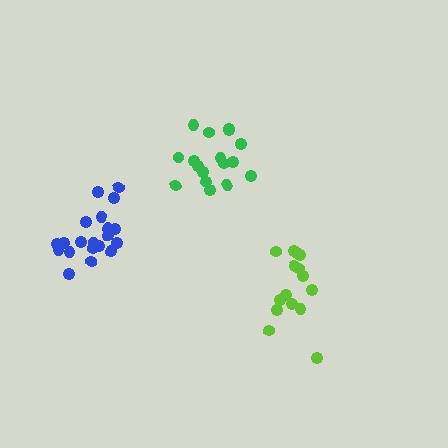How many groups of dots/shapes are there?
There are 3 groups.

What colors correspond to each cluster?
The clusters are colored: lime, green, blue.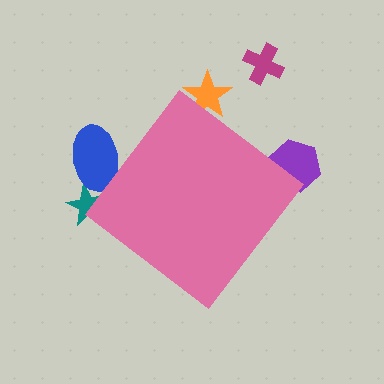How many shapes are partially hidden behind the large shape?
4 shapes are partially hidden.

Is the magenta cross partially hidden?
No, the magenta cross is fully visible.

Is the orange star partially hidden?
Yes, the orange star is partially hidden behind the pink diamond.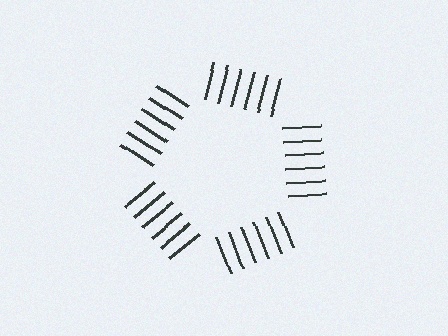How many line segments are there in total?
30 — 6 along each of the 5 edges.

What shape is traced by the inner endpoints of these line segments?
An illusory pentagon — the line segments terminate on its edges but no continuous stroke is drawn.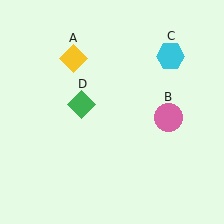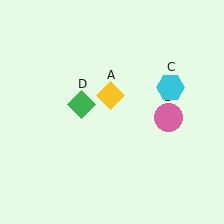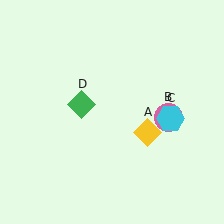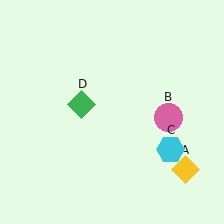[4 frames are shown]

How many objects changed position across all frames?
2 objects changed position: yellow diamond (object A), cyan hexagon (object C).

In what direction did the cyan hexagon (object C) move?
The cyan hexagon (object C) moved down.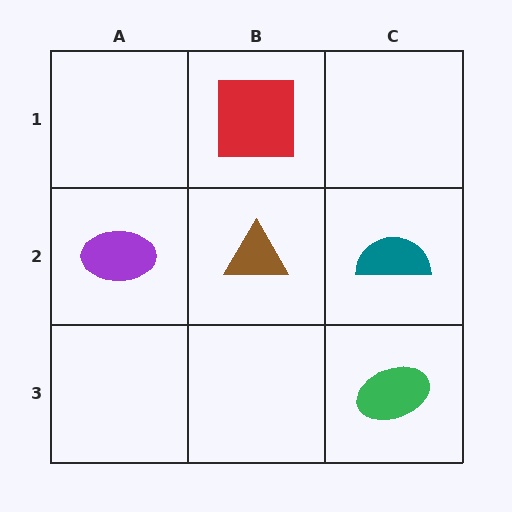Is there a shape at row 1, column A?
No, that cell is empty.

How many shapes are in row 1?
1 shape.